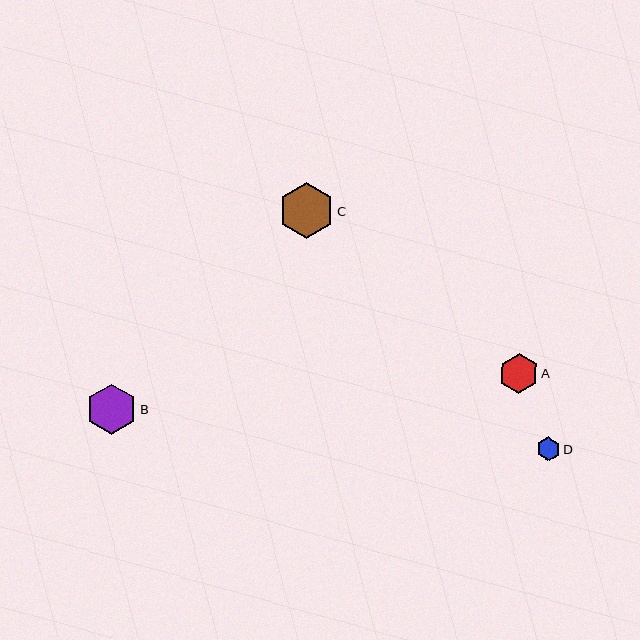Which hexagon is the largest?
Hexagon C is the largest with a size of approximately 55 pixels.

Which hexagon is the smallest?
Hexagon D is the smallest with a size of approximately 24 pixels.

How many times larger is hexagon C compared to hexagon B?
Hexagon C is approximately 1.1 times the size of hexagon B.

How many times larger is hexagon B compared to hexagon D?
Hexagon B is approximately 2.1 times the size of hexagon D.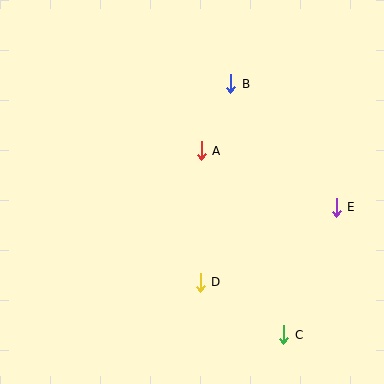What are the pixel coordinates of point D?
Point D is at (200, 282).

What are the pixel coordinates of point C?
Point C is at (284, 335).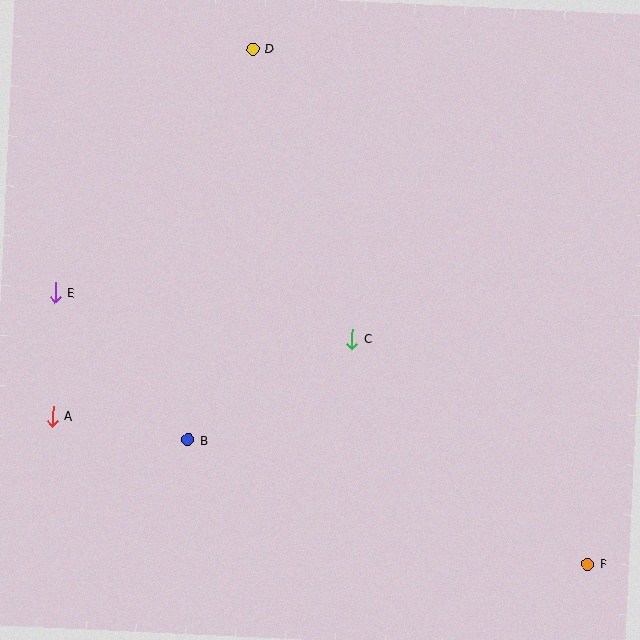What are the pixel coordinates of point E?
Point E is at (55, 292).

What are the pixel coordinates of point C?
Point C is at (352, 339).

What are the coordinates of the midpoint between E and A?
The midpoint between E and A is at (54, 354).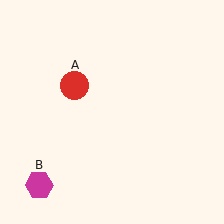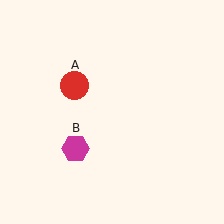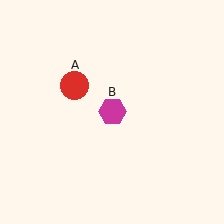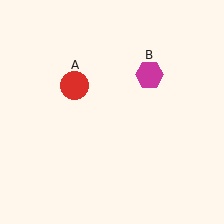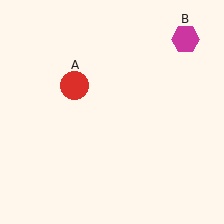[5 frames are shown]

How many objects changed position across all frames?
1 object changed position: magenta hexagon (object B).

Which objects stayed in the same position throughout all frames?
Red circle (object A) remained stationary.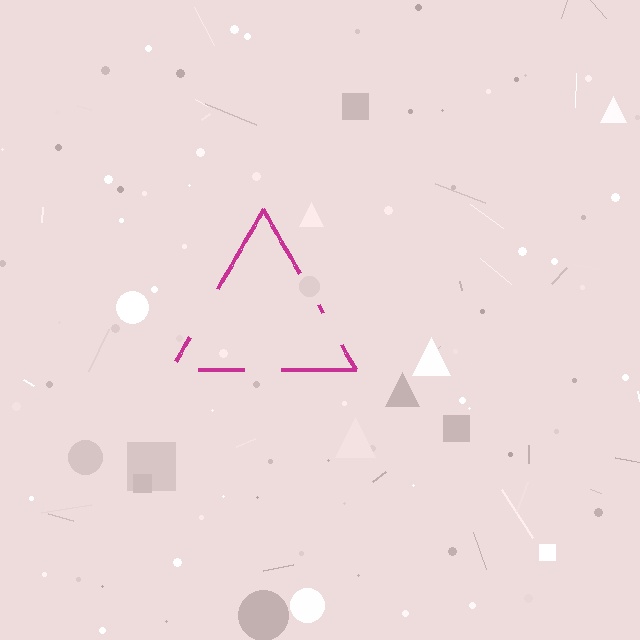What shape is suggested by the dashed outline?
The dashed outline suggests a triangle.